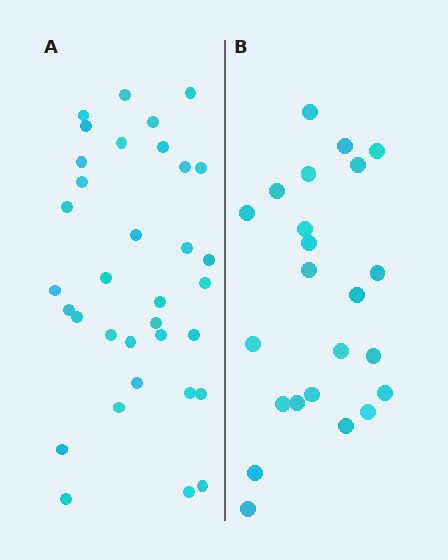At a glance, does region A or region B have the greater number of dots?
Region A (the left region) has more dots.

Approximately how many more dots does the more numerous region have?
Region A has roughly 12 or so more dots than region B.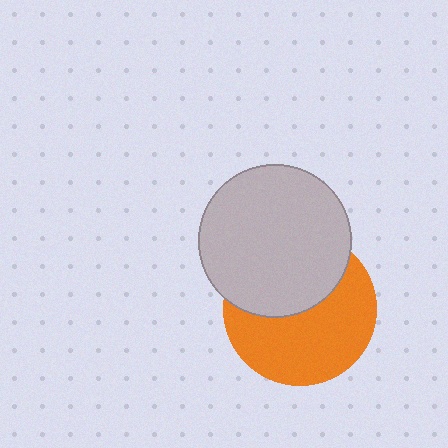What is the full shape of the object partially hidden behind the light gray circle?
The partially hidden object is an orange circle.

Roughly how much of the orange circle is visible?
About half of it is visible (roughly 58%).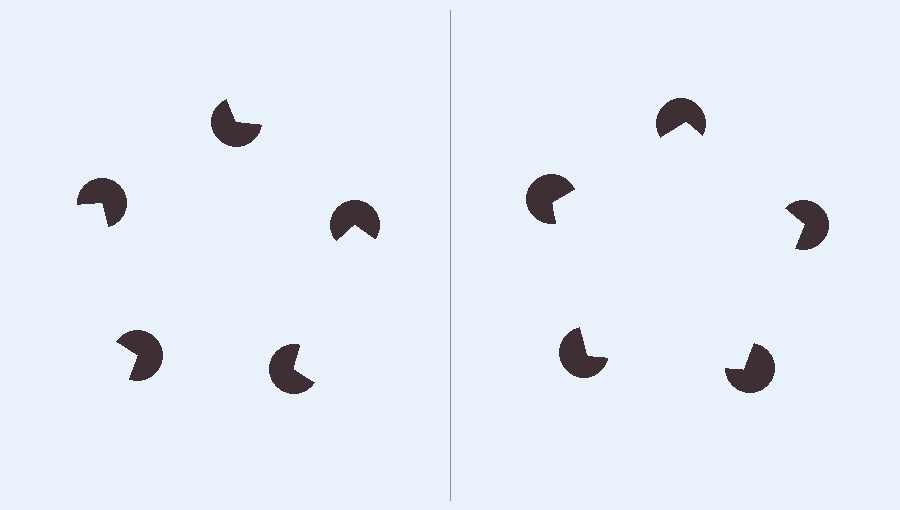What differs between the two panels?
The pac-man discs are positioned identically on both sides; only the wedge orientations differ. On the right they align to a pentagon; on the left they are misaligned.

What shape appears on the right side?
An illusory pentagon.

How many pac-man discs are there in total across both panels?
10 — 5 on each side.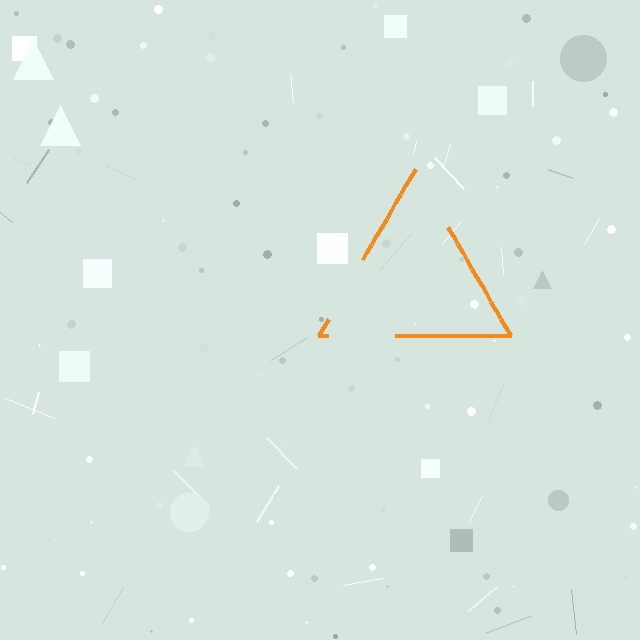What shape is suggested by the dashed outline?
The dashed outline suggests a triangle.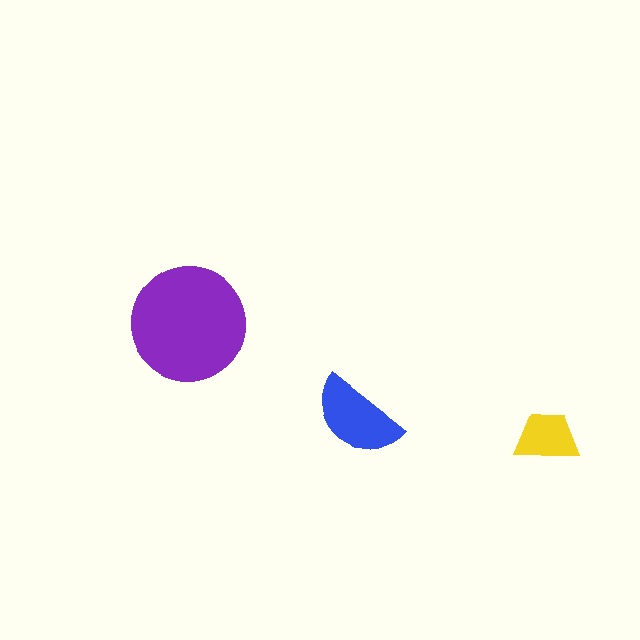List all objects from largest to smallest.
The purple circle, the blue semicircle, the yellow trapezoid.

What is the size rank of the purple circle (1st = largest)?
1st.